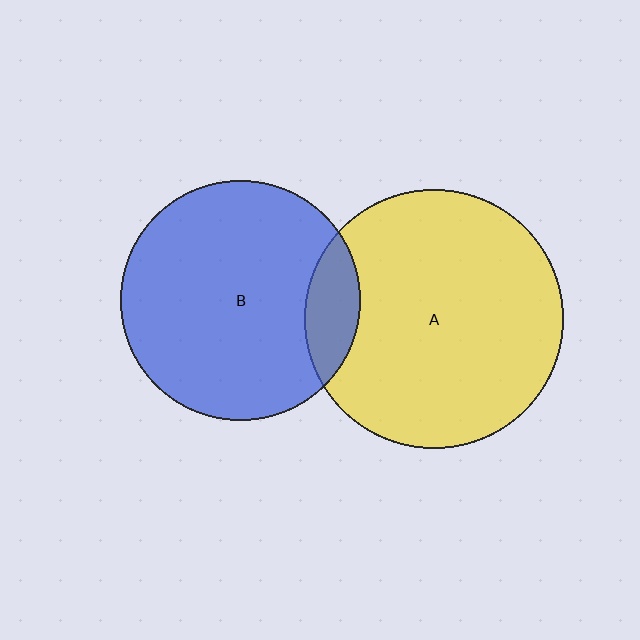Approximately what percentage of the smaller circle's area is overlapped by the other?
Approximately 15%.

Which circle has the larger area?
Circle A (yellow).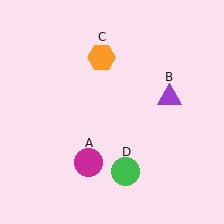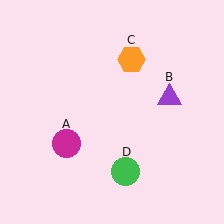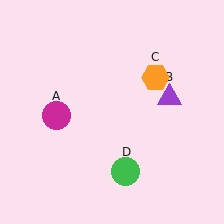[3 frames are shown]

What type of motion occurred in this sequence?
The magenta circle (object A), orange hexagon (object C) rotated clockwise around the center of the scene.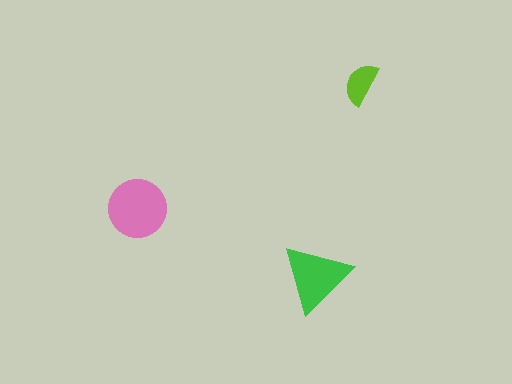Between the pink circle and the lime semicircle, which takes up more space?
The pink circle.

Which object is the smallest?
The lime semicircle.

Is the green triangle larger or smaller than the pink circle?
Smaller.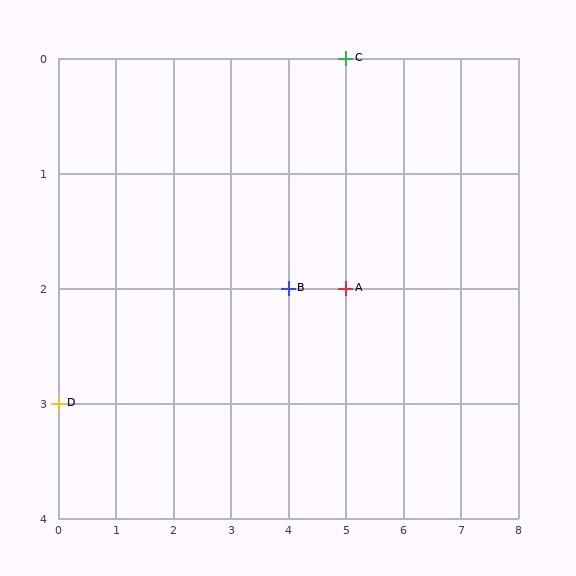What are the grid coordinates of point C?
Point C is at grid coordinates (5, 0).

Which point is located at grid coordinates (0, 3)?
Point D is at (0, 3).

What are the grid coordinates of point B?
Point B is at grid coordinates (4, 2).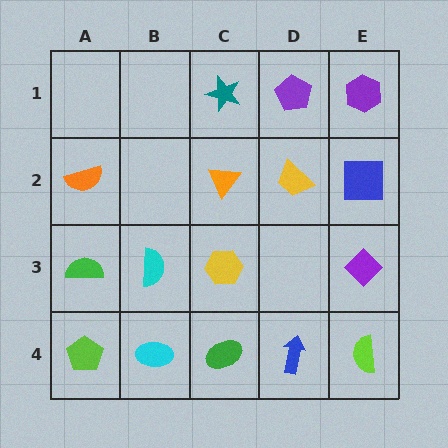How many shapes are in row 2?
4 shapes.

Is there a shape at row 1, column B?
No, that cell is empty.